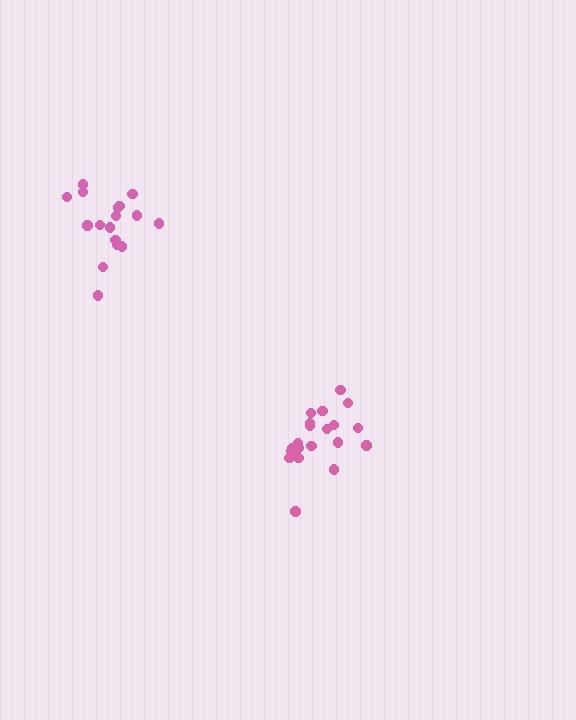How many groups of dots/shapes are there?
There are 2 groups.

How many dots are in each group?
Group 1: 17 dots, Group 2: 20 dots (37 total).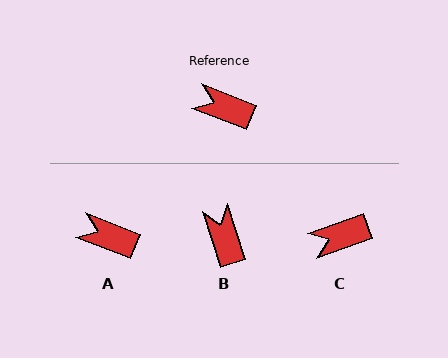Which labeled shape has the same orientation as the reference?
A.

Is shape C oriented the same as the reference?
No, it is off by about 41 degrees.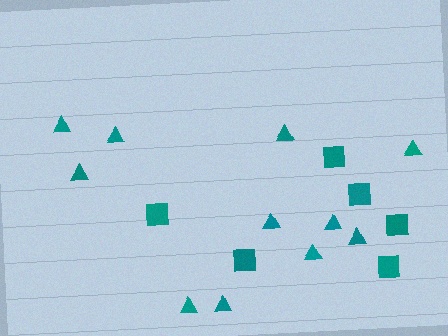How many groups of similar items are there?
There are 2 groups: one group of squares (6) and one group of triangles (11).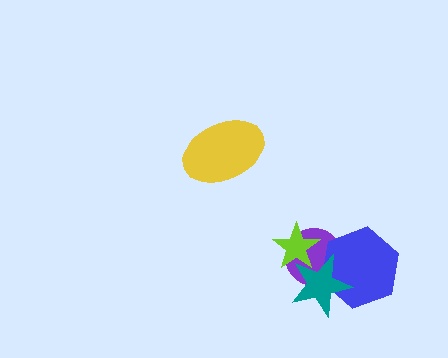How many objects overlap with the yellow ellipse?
0 objects overlap with the yellow ellipse.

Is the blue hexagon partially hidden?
Yes, it is partially covered by another shape.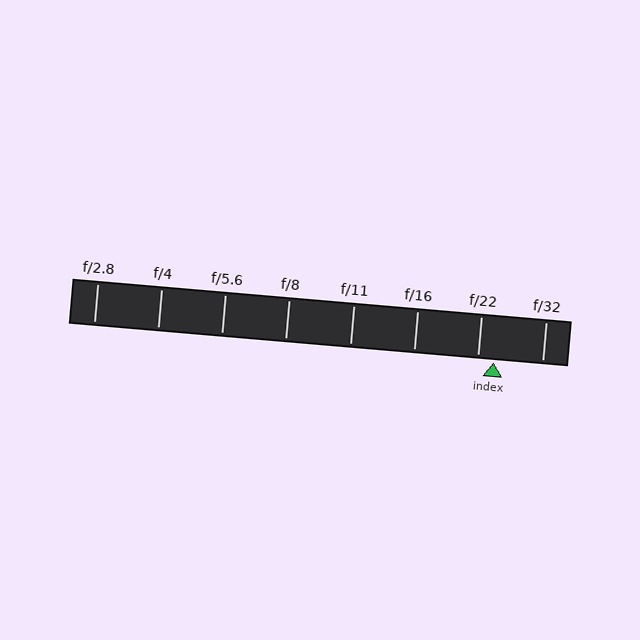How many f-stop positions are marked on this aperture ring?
There are 8 f-stop positions marked.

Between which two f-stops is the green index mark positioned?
The index mark is between f/22 and f/32.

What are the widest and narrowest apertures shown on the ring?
The widest aperture shown is f/2.8 and the narrowest is f/32.